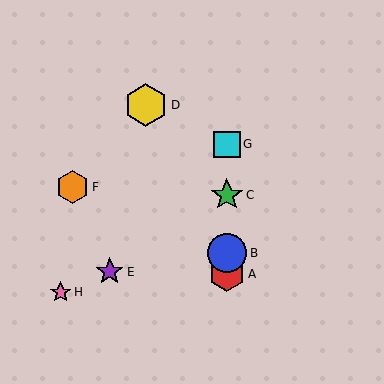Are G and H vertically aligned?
No, G is at x≈227 and H is at x≈61.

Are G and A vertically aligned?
Yes, both are at x≈227.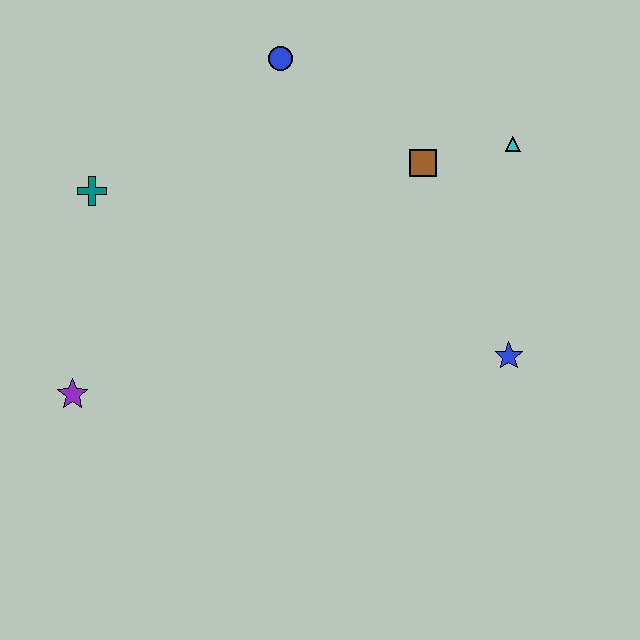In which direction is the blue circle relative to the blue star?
The blue circle is above the blue star.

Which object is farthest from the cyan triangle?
The purple star is farthest from the cyan triangle.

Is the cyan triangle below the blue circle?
Yes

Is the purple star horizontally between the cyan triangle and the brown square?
No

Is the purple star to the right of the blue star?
No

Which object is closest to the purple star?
The teal cross is closest to the purple star.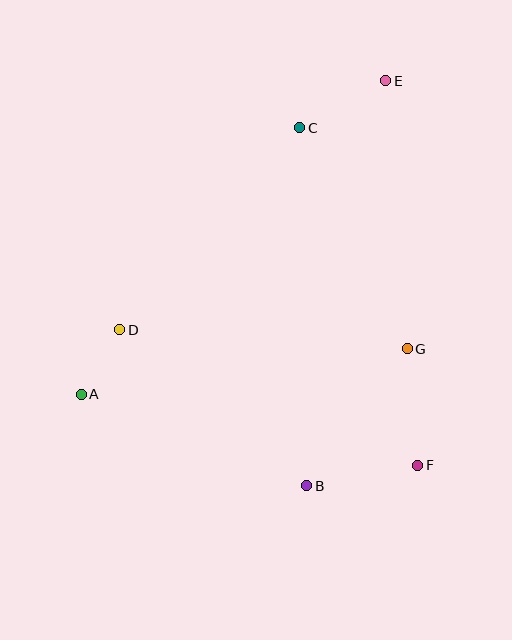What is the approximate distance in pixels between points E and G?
The distance between E and G is approximately 269 pixels.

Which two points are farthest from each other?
Points A and E are farthest from each other.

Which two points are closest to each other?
Points A and D are closest to each other.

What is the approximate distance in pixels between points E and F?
The distance between E and F is approximately 386 pixels.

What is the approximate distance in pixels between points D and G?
The distance between D and G is approximately 288 pixels.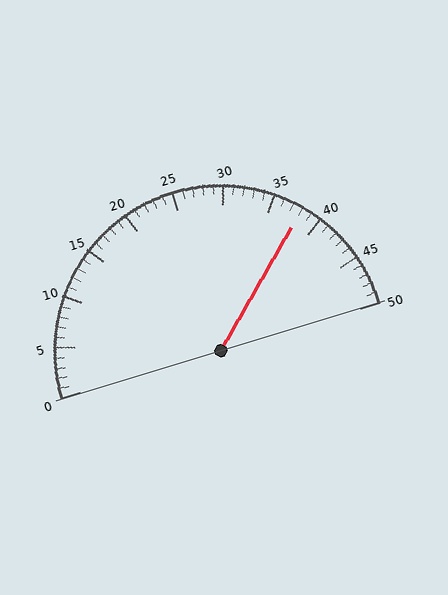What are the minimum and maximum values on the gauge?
The gauge ranges from 0 to 50.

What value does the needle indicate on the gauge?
The needle indicates approximately 38.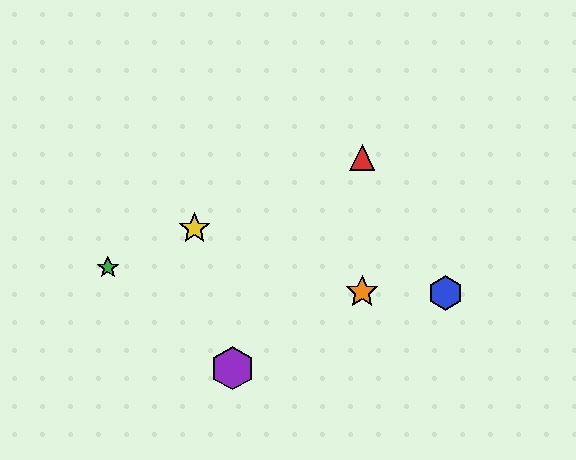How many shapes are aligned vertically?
2 shapes (the red triangle, the orange star) are aligned vertically.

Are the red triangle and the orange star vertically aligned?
Yes, both are at x≈362.